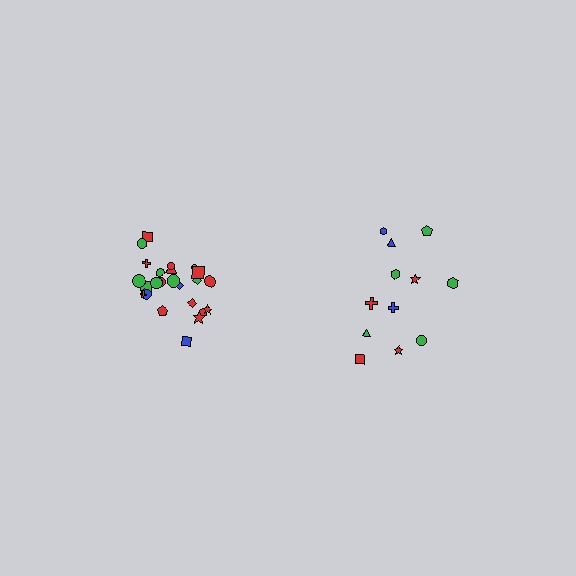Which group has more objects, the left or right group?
The left group.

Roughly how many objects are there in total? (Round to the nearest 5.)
Roughly 35 objects in total.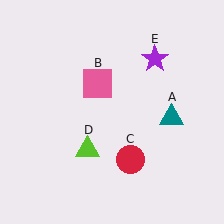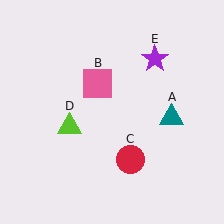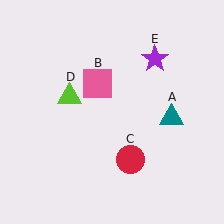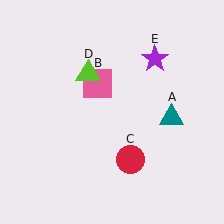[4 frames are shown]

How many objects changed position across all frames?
1 object changed position: lime triangle (object D).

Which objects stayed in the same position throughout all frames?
Teal triangle (object A) and pink square (object B) and red circle (object C) and purple star (object E) remained stationary.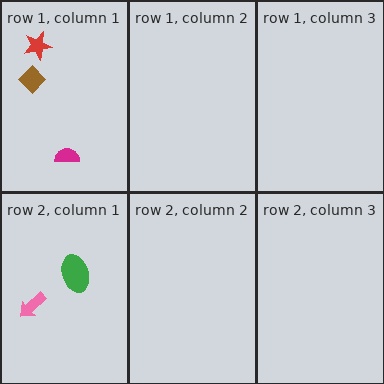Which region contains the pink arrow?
The row 2, column 1 region.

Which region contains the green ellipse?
The row 2, column 1 region.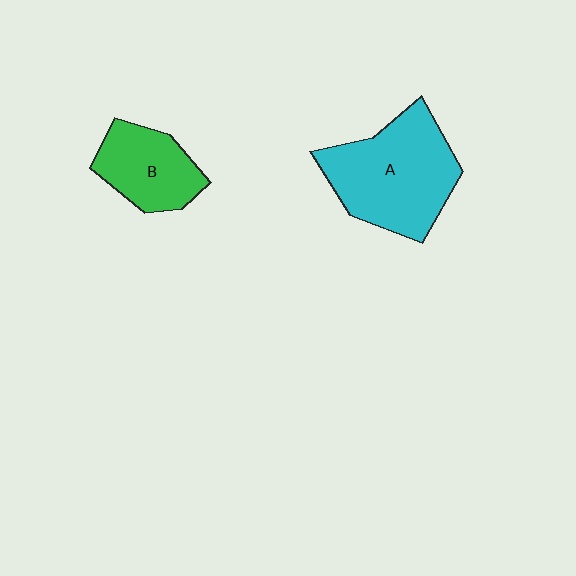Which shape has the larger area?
Shape A (cyan).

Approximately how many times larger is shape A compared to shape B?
Approximately 1.7 times.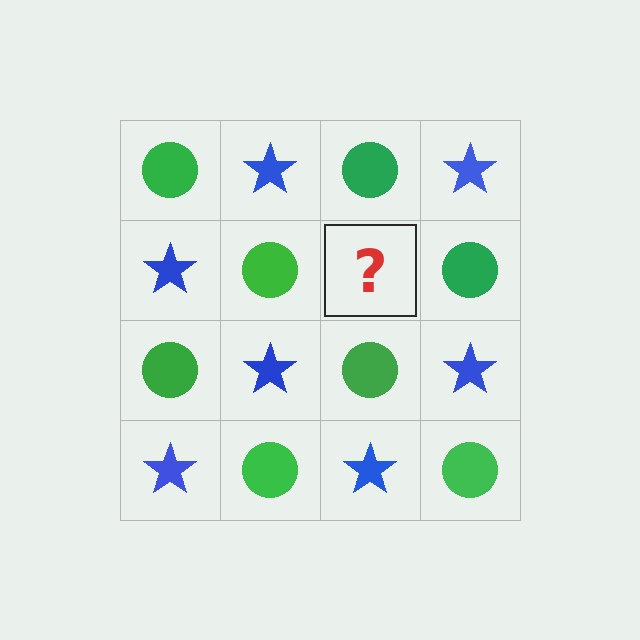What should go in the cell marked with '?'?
The missing cell should contain a blue star.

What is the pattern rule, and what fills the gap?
The rule is that it alternates green circle and blue star in a checkerboard pattern. The gap should be filled with a blue star.